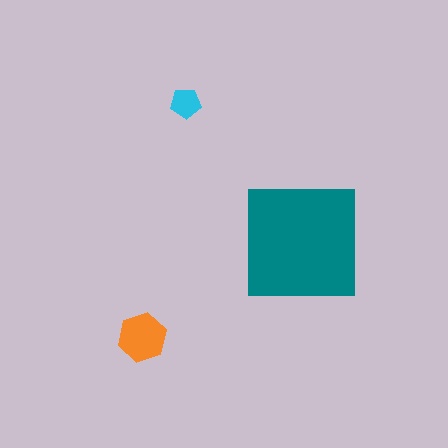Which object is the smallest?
The cyan pentagon.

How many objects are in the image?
There are 3 objects in the image.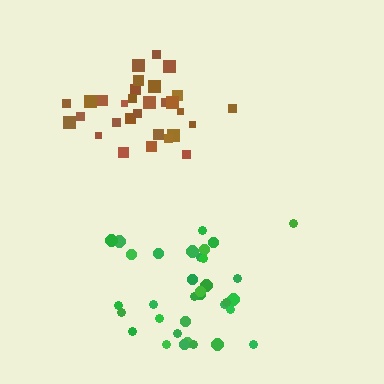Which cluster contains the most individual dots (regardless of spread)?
Green (34).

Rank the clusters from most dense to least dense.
brown, green.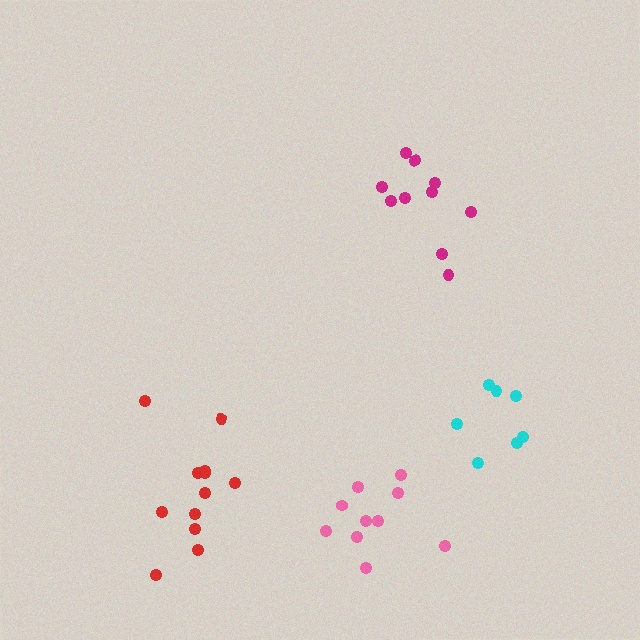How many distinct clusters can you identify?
There are 4 distinct clusters.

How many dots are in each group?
Group 1: 10 dots, Group 2: 12 dots, Group 3: 10 dots, Group 4: 7 dots (39 total).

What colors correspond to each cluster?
The clusters are colored: pink, red, magenta, cyan.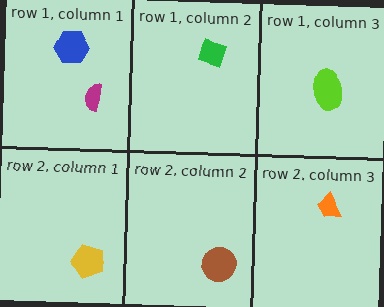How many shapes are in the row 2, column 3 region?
1.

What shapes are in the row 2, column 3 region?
The orange trapezoid.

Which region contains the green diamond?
The row 1, column 2 region.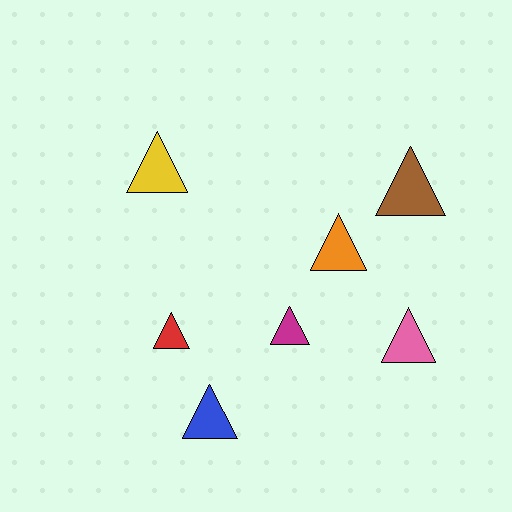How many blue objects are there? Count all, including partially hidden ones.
There is 1 blue object.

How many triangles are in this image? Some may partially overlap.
There are 7 triangles.